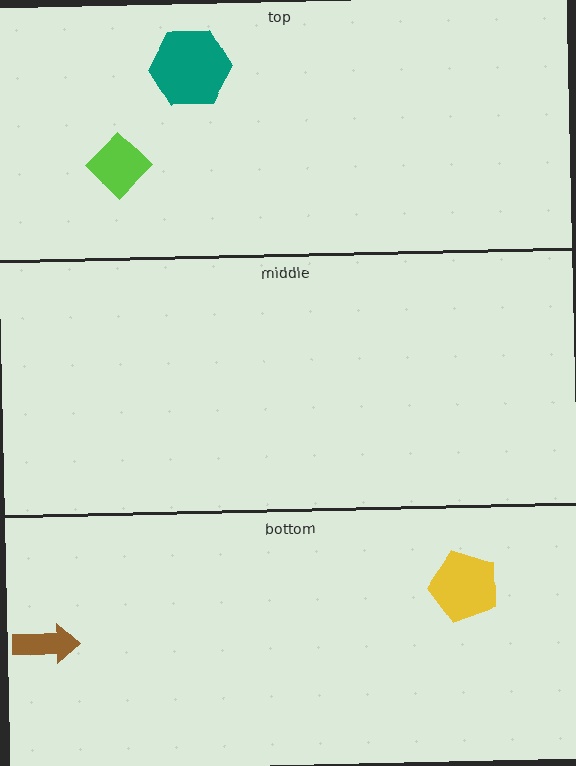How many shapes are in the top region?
2.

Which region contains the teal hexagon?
The top region.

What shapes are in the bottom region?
The yellow pentagon, the brown arrow.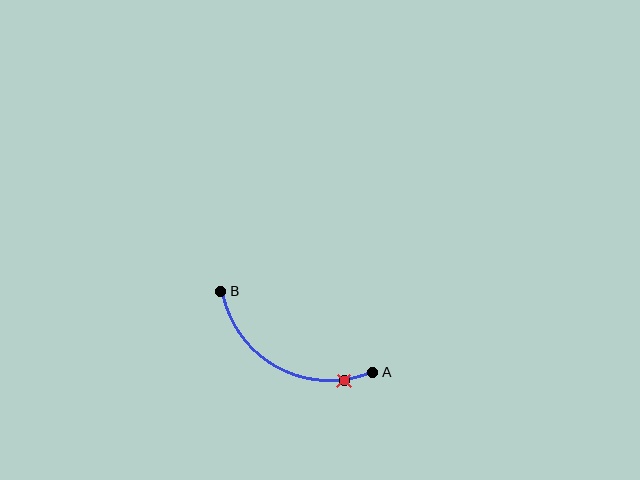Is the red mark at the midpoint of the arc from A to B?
No. The red mark lies on the arc but is closer to endpoint A. The arc midpoint would be at the point on the curve equidistant along the arc from both A and B.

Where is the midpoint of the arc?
The arc midpoint is the point on the curve farthest from the straight line joining A and B. It sits below that line.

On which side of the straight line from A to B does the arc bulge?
The arc bulges below the straight line connecting A and B.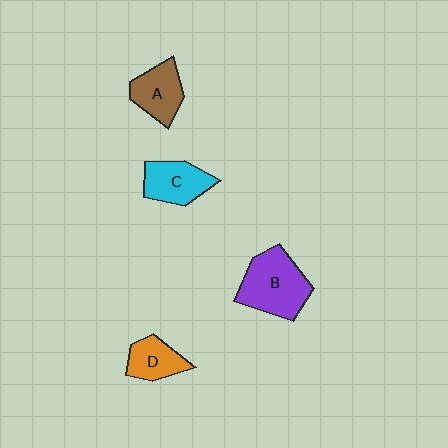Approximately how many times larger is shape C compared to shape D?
Approximately 1.2 times.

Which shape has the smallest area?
Shape D (orange).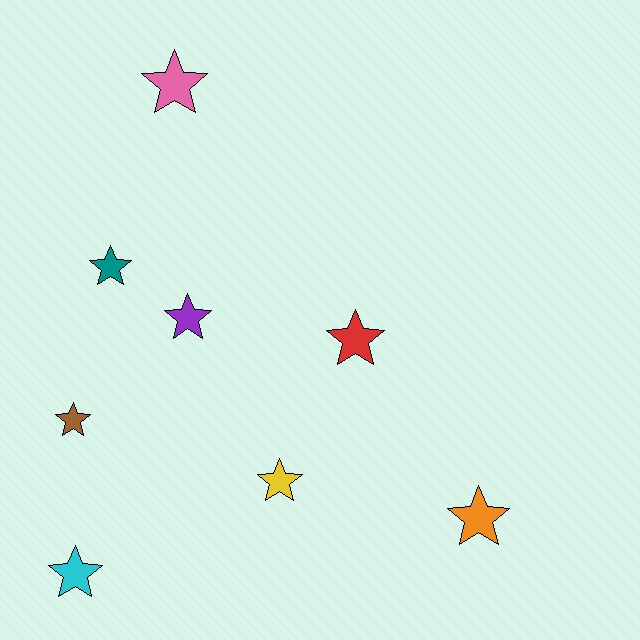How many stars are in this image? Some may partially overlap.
There are 8 stars.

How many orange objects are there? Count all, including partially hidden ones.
There is 1 orange object.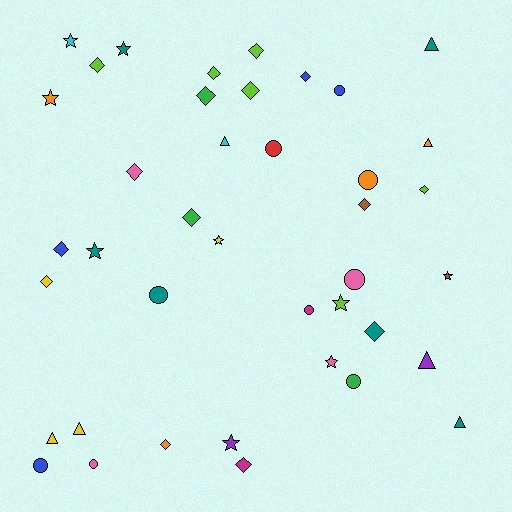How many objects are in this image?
There are 40 objects.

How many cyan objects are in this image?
There are 2 cyan objects.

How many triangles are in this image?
There are 7 triangles.